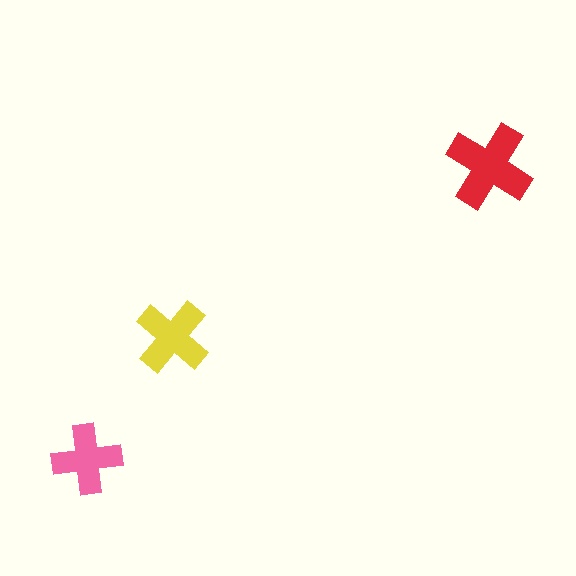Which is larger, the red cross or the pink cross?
The red one.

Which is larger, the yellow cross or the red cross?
The red one.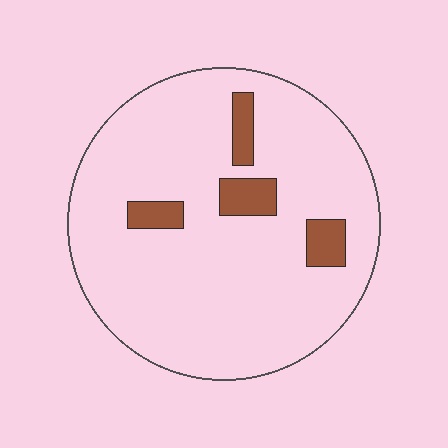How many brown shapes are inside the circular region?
4.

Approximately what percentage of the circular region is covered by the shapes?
Approximately 10%.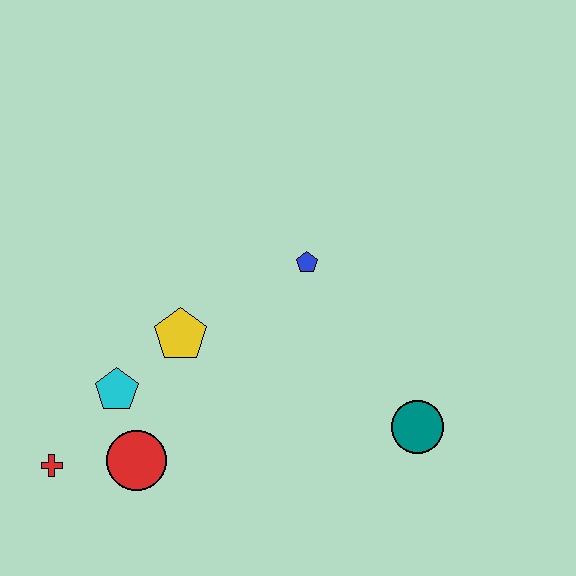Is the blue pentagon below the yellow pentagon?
No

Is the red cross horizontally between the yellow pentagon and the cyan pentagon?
No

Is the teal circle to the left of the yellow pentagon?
No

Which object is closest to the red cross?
The red circle is closest to the red cross.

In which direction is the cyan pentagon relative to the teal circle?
The cyan pentagon is to the left of the teal circle.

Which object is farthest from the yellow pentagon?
The teal circle is farthest from the yellow pentagon.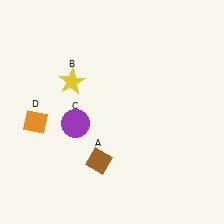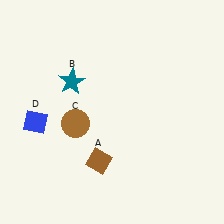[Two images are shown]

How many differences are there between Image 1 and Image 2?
There are 3 differences between the two images.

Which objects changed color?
B changed from yellow to teal. C changed from purple to brown. D changed from orange to blue.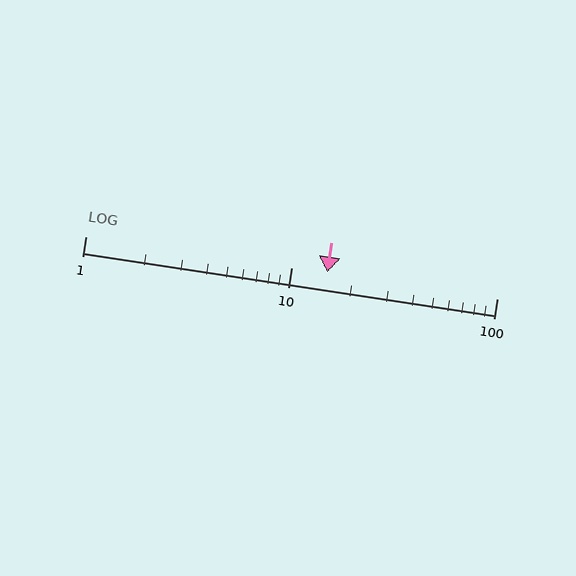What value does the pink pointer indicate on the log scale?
The pointer indicates approximately 15.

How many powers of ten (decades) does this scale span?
The scale spans 2 decades, from 1 to 100.